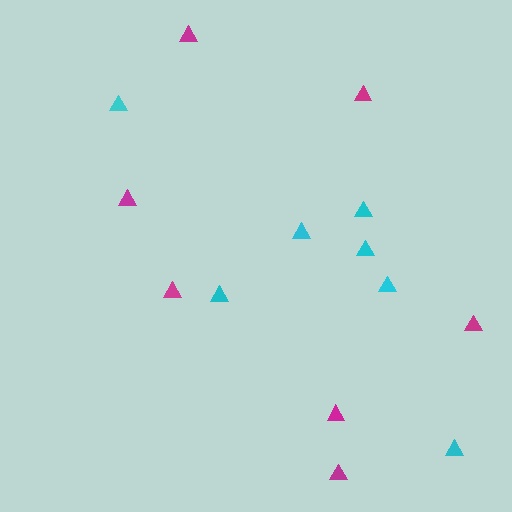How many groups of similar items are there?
There are 2 groups: one group of cyan triangles (7) and one group of magenta triangles (7).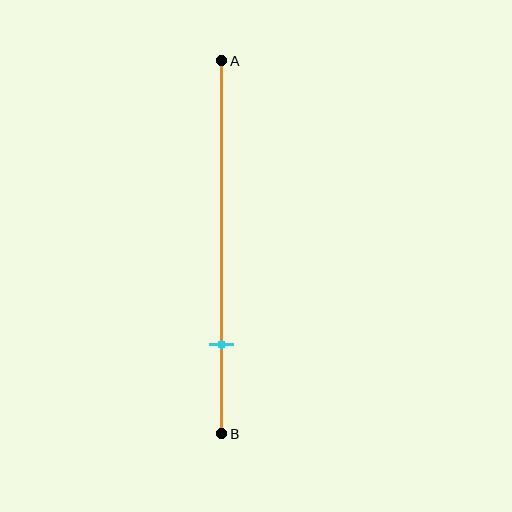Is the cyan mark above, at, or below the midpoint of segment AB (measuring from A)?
The cyan mark is below the midpoint of segment AB.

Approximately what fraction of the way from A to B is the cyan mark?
The cyan mark is approximately 75% of the way from A to B.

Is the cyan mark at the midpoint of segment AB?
No, the mark is at about 75% from A, not at the 50% midpoint.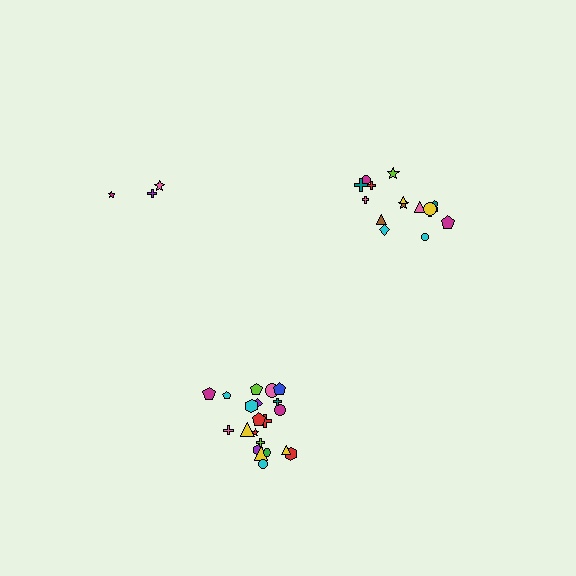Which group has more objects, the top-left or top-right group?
The top-right group.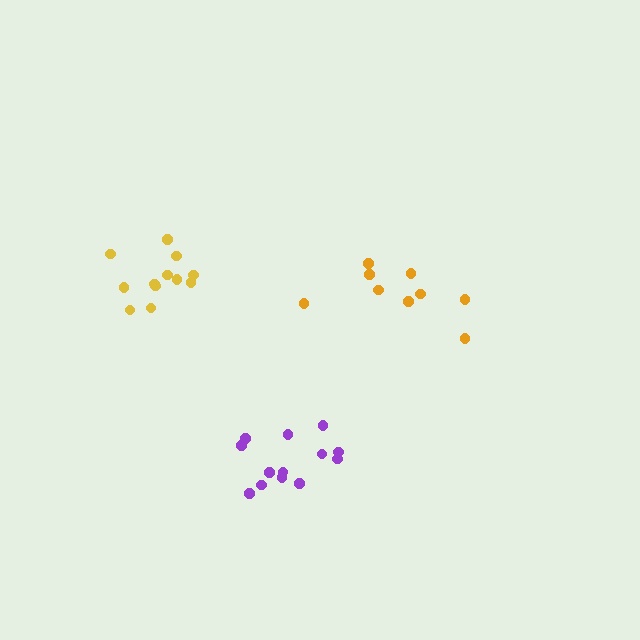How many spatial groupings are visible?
There are 3 spatial groupings.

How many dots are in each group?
Group 1: 9 dots, Group 2: 12 dots, Group 3: 13 dots (34 total).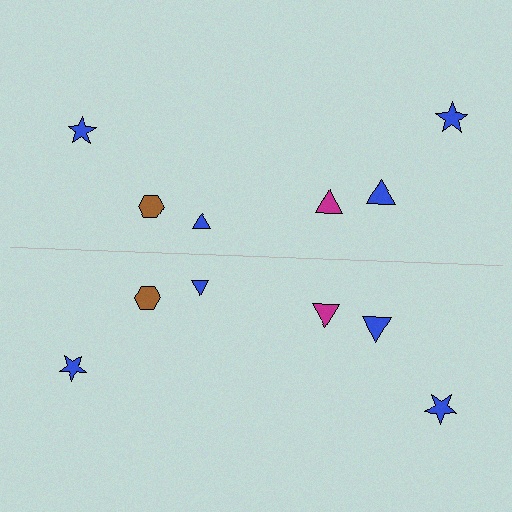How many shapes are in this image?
There are 12 shapes in this image.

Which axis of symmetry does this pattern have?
The pattern has a horizontal axis of symmetry running through the center of the image.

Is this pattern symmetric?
Yes, this pattern has bilateral (reflection) symmetry.